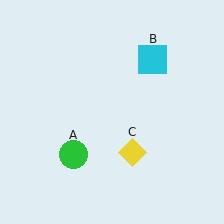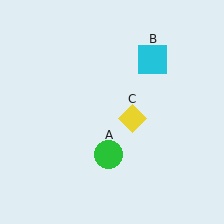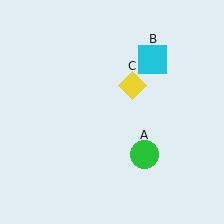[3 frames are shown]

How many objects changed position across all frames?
2 objects changed position: green circle (object A), yellow diamond (object C).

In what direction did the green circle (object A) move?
The green circle (object A) moved right.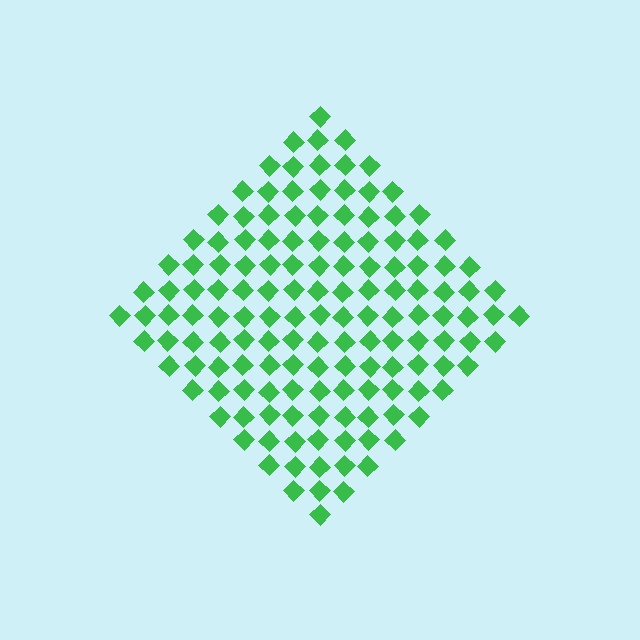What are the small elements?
The small elements are diamonds.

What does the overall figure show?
The overall figure shows a diamond.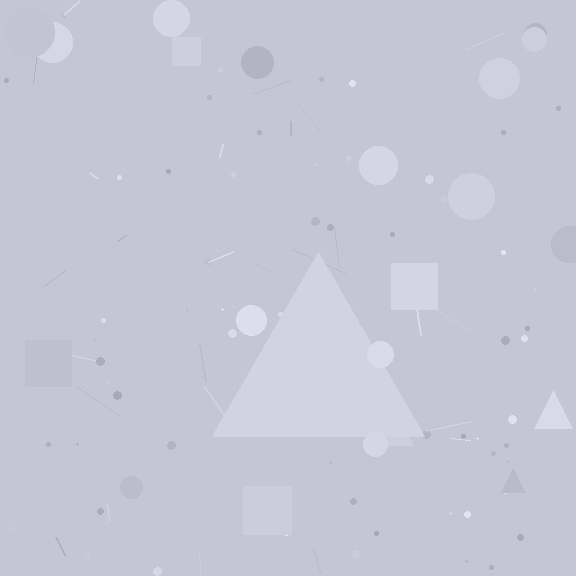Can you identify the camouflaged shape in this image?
The camouflaged shape is a triangle.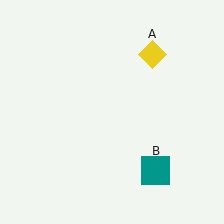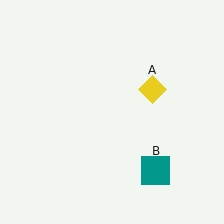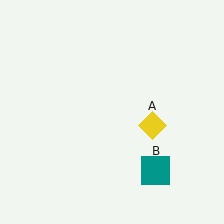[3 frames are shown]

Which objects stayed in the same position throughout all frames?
Teal square (object B) remained stationary.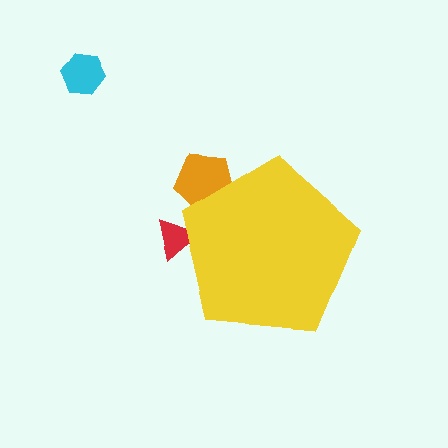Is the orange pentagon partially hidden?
Yes, the orange pentagon is partially hidden behind the yellow pentagon.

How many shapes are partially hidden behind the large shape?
2 shapes are partially hidden.